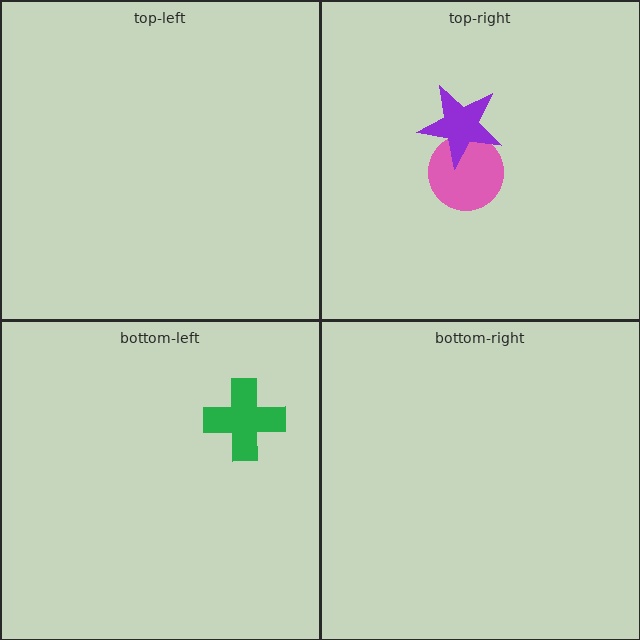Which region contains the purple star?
The top-right region.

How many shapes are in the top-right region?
2.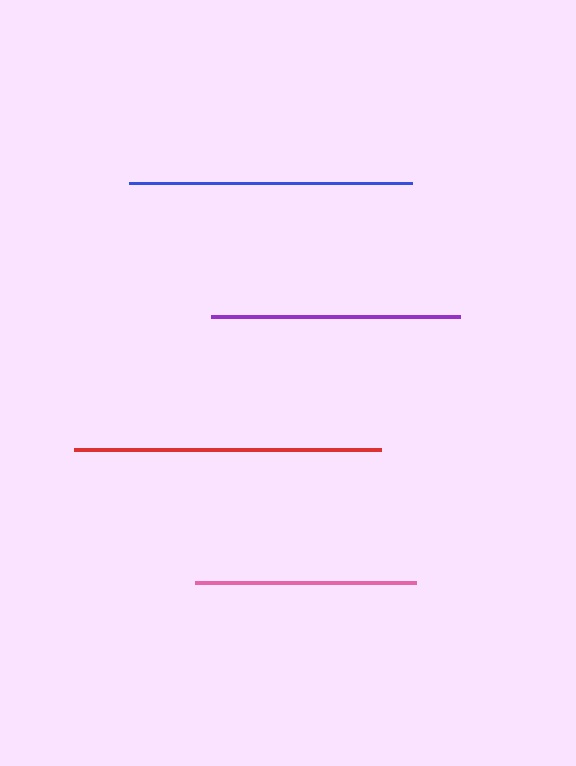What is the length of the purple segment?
The purple segment is approximately 250 pixels long.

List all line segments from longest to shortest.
From longest to shortest: red, blue, purple, pink.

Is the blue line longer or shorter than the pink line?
The blue line is longer than the pink line.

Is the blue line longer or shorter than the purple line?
The blue line is longer than the purple line.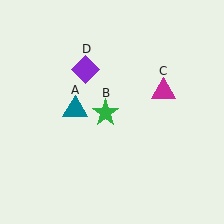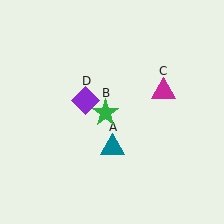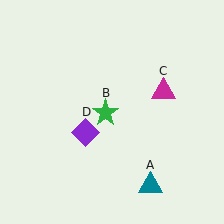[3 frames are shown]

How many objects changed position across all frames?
2 objects changed position: teal triangle (object A), purple diamond (object D).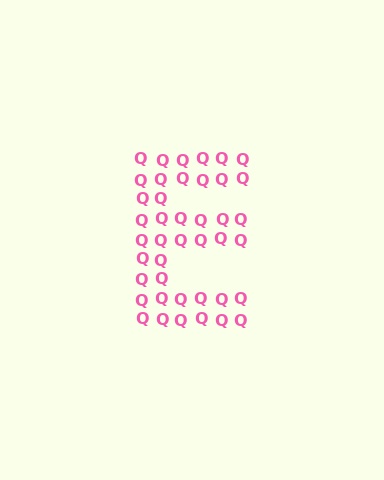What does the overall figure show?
The overall figure shows the letter E.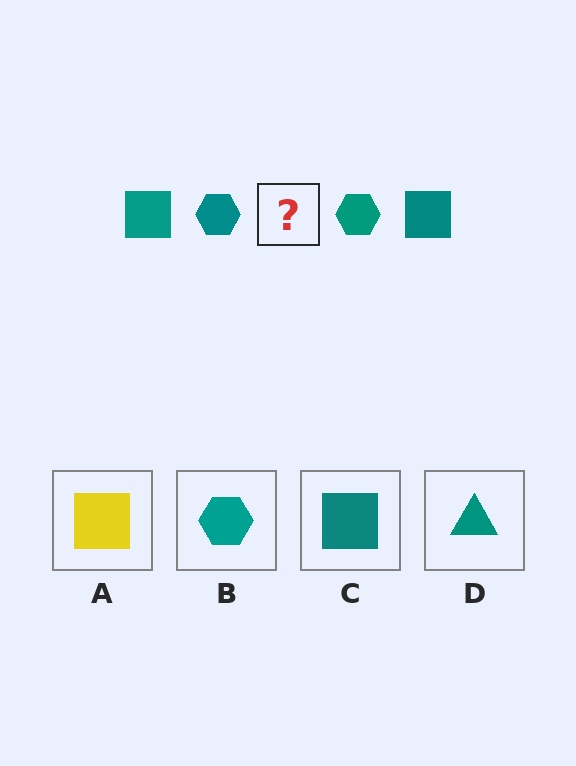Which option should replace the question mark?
Option C.